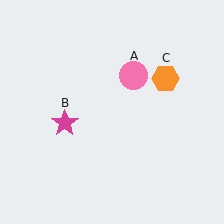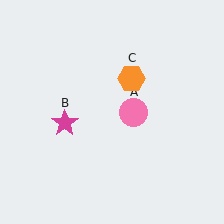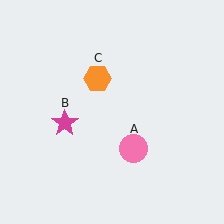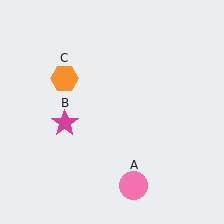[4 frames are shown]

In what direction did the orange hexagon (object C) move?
The orange hexagon (object C) moved left.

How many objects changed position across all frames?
2 objects changed position: pink circle (object A), orange hexagon (object C).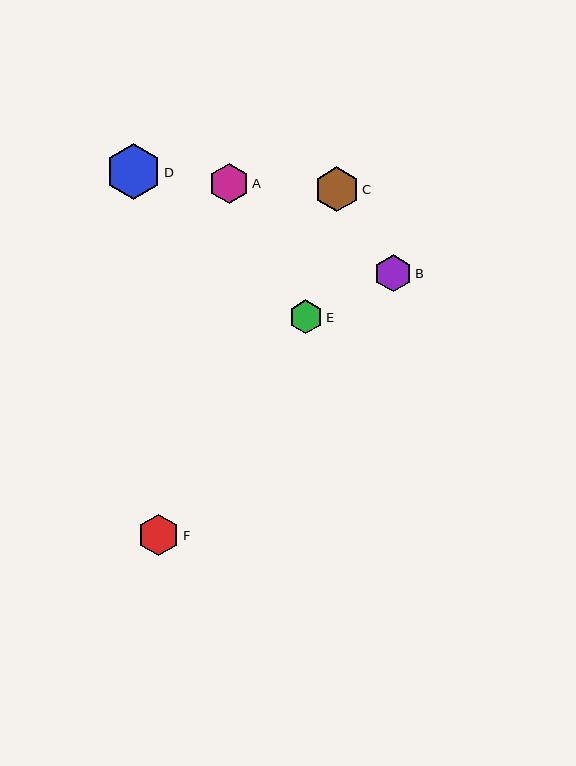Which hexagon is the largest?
Hexagon D is the largest with a size of approximately 55 pixels.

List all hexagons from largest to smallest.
From largest to smallest: D, C, F, A, B, E.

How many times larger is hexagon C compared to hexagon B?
Hexagon C is approximately 1.2 times the size of hexagon B.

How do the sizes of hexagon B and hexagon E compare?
Hexagon B and hexagon E are approximately the same size.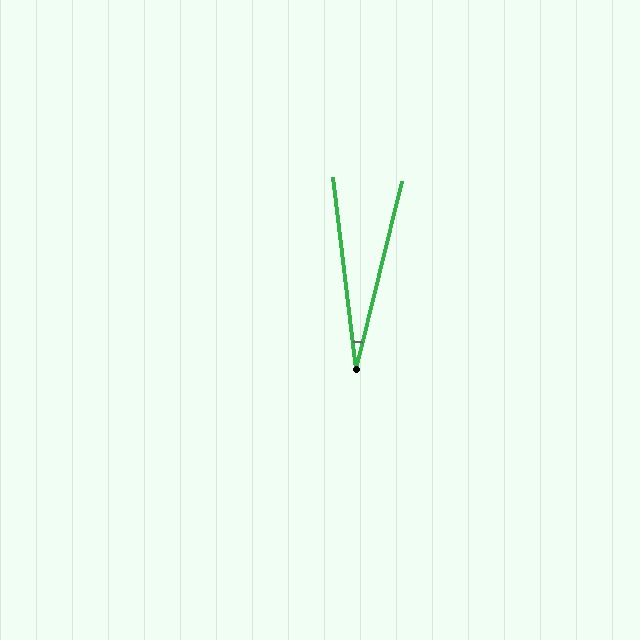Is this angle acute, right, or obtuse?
It is acute.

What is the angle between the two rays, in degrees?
Approximately 21 degrees.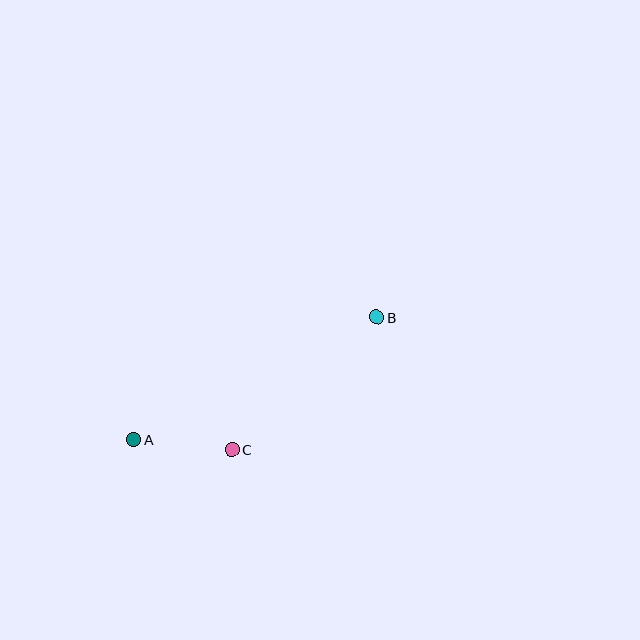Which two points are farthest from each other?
Points A and B are farthest from each other.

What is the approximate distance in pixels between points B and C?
The distance between B and C is approximately 197 pixels.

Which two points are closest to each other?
Points A and C are closest to each other.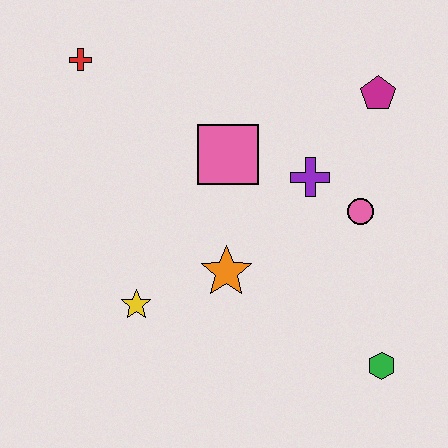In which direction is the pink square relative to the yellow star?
The pink square is above the yellow star.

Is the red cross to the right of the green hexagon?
No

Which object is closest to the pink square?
The purple cross is closest to the pink square.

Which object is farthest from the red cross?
The green hexagon is farthest from the red cross.